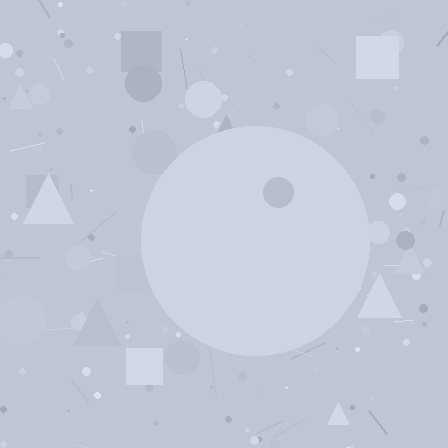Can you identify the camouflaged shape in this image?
The camouflaged shape is a circle.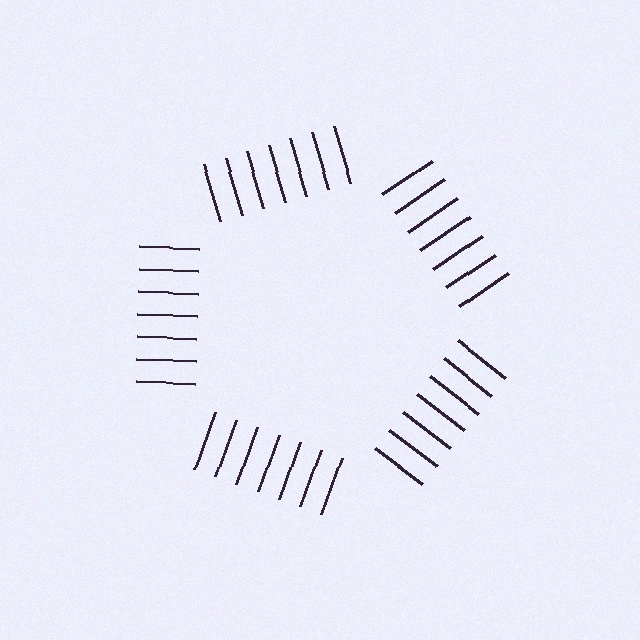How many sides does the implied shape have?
5 sides — the line-ends trace a pentagon.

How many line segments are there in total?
35 — 7 along each of the 5 edges.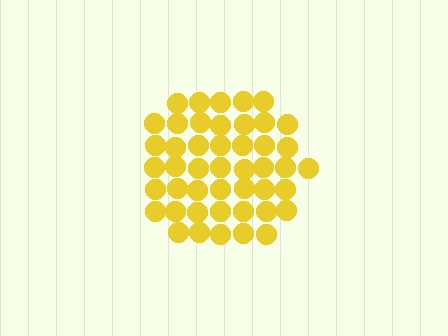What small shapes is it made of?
It is made of small circles.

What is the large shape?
The large shape is a circle.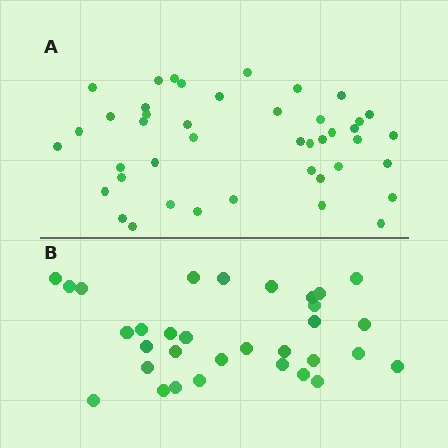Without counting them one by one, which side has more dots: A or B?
Region A (the top region) has more dots.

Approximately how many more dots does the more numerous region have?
Region A has roughly 12 or so more dots than region B.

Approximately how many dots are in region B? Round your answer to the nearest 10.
About 30 dots. (The exact count is 32, which rounds to 30.)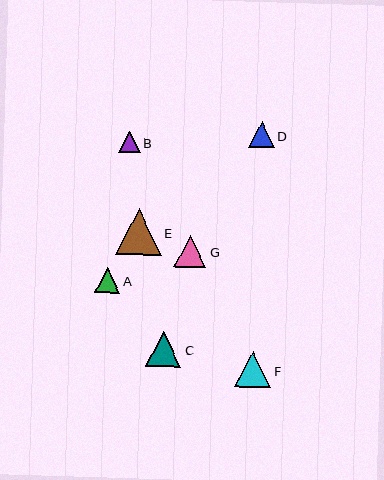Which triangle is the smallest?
Triangle B is the smallest with a size of approximately 21 pixels.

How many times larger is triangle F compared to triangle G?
Triangle F is approximately 1.1 times the size of triangle G.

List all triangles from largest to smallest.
From largest to smallest: E, F, C, G, D, A, B.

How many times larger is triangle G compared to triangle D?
Triangle G is approximately 1.3 times the size of triangle D.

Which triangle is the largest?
Triangle E is the largest with a size of approximately 45 pixels.